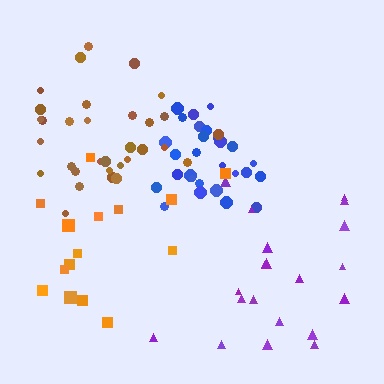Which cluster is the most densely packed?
Blue.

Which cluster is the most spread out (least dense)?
Orange.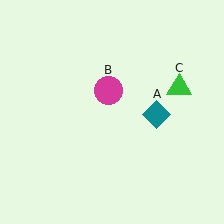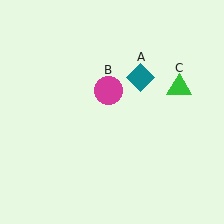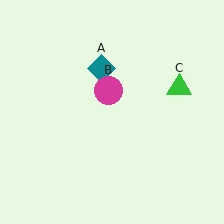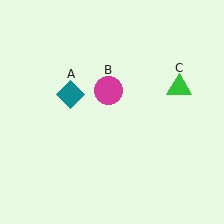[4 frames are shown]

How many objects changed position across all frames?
1 object changed position: teal diamond (object A).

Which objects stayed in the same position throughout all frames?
Magenta circle (object B) and green triangle (object C) remained stationary.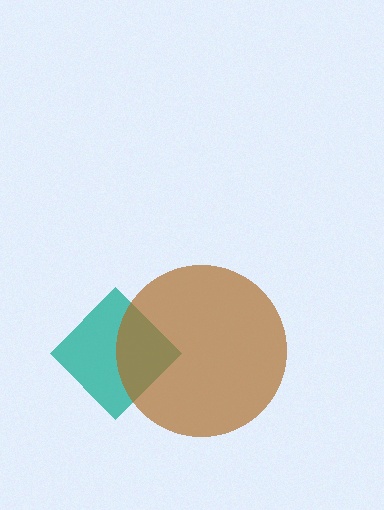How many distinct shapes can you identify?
There are 2 distinct shapes: a teal diamond, a brown circle.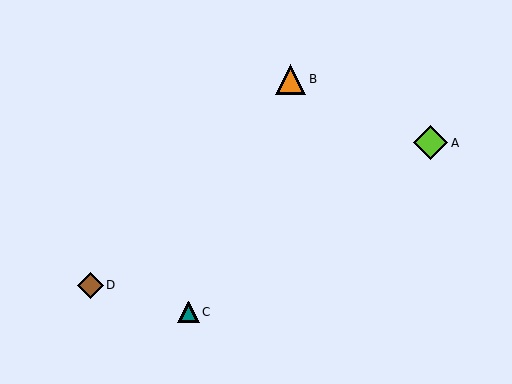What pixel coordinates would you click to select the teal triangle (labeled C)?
Click at (189, 312) to select the teal triangle C.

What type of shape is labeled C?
Shape C is a teal triangle.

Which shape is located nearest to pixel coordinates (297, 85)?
The orange triangle (labeled B) at (291, 79) is nearest to that location.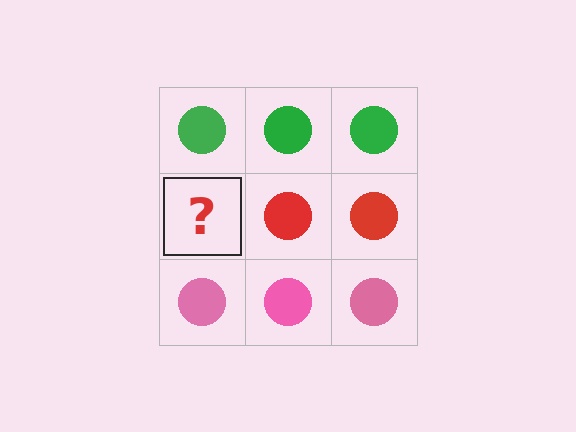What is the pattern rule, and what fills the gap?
The rule is that each row has a consistent color. The gap should be filled with a red circle.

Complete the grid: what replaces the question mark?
The question mark should be replaced with a red circle.